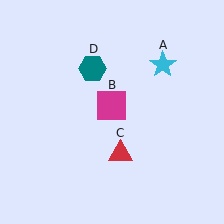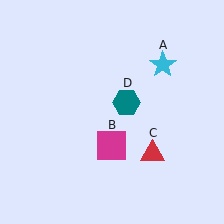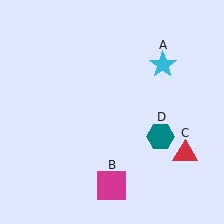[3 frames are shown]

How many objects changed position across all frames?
3 objects changed position: magenta square (object B), red triangle (object C), teal hexagon (object D).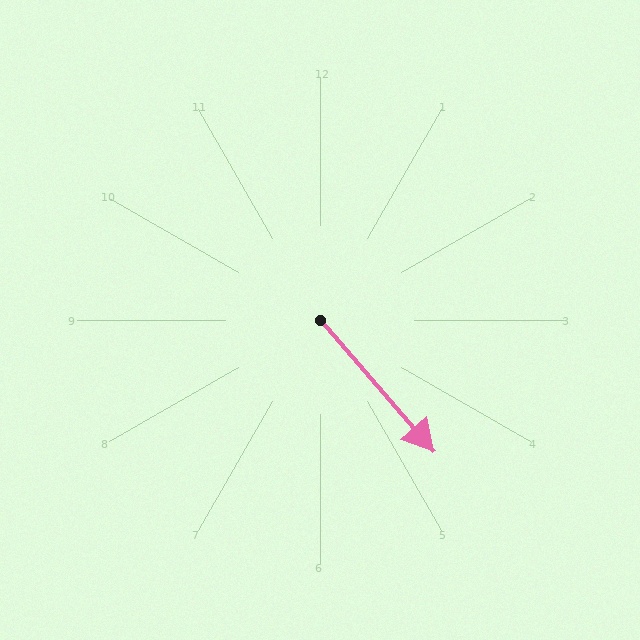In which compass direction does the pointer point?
Southeast.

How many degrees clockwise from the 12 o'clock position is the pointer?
Approximately 139 degrees.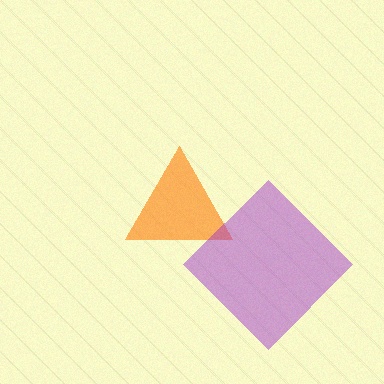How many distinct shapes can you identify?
There are 2 distinct shapes: an orange triangle, a purple diamond.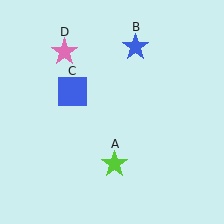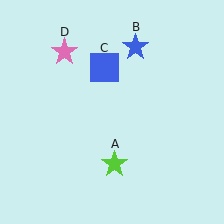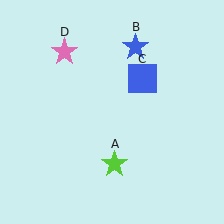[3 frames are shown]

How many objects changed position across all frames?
1 object changed position: blue square (object C).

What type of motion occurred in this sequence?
The blue square (object C) rotated clockwise around the center of the scene.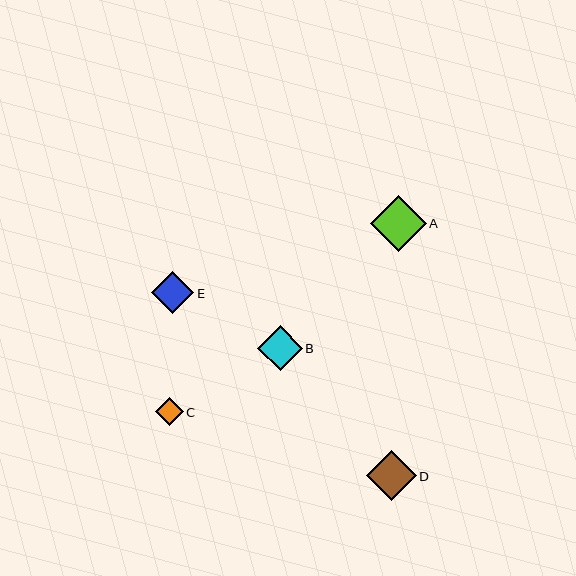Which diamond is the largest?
Diamond A is the largest with a size of approximately 56 pixels.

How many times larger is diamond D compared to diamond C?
Diamond D is approximately 1.8 times the size of diamond C.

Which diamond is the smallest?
Diamond C is the smallest with a size of approximately 28 pixels.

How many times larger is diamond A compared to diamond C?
Diamond A is approximately 2.0 times the size of diamond C.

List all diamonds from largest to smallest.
From largest to smallest: A, D, B, E, C.